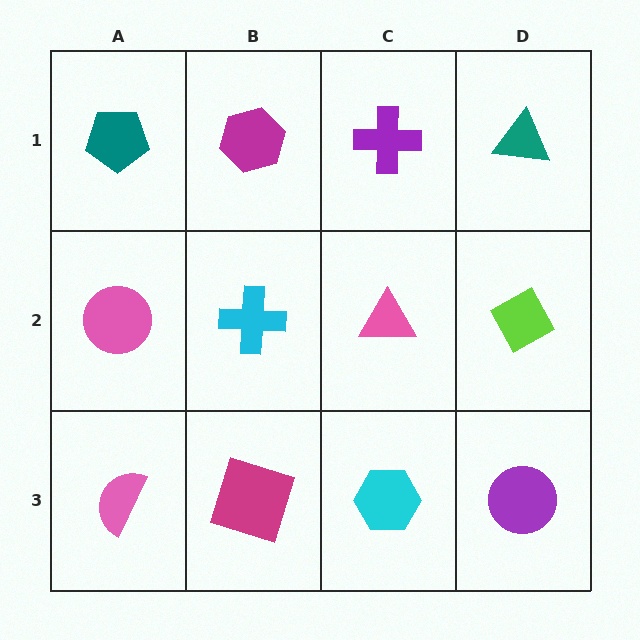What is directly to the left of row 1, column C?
A magenta hexagon.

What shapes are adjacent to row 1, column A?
A pink circle (row 2, column A), a magenta hexagon (row 1, column B).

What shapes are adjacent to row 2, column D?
A teal triangle (row 1, column D), a purple circle (row 3, column D), a pink triangle (row 2, column C).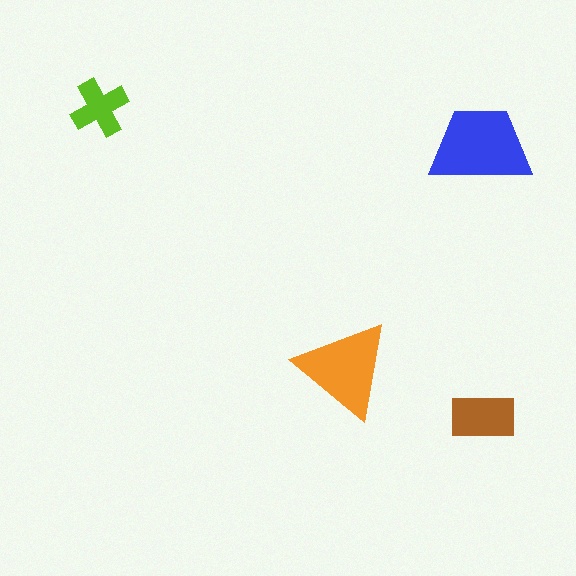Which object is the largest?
The blue trapezoid.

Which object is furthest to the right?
The brown rectangle is rightmost.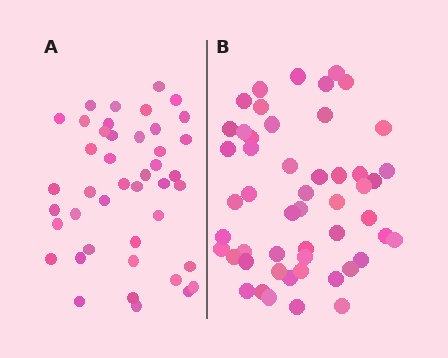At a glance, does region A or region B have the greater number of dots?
Region B (the right region) has more dots.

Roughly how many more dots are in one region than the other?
Region B has roughly 8 or so more dots than region A.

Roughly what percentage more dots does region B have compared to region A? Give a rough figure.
About 20% more.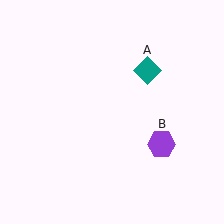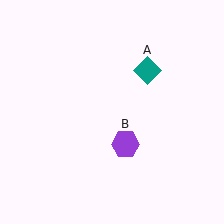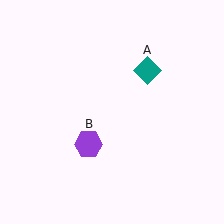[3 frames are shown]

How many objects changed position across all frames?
1 object changed position: purple hexagon (object B).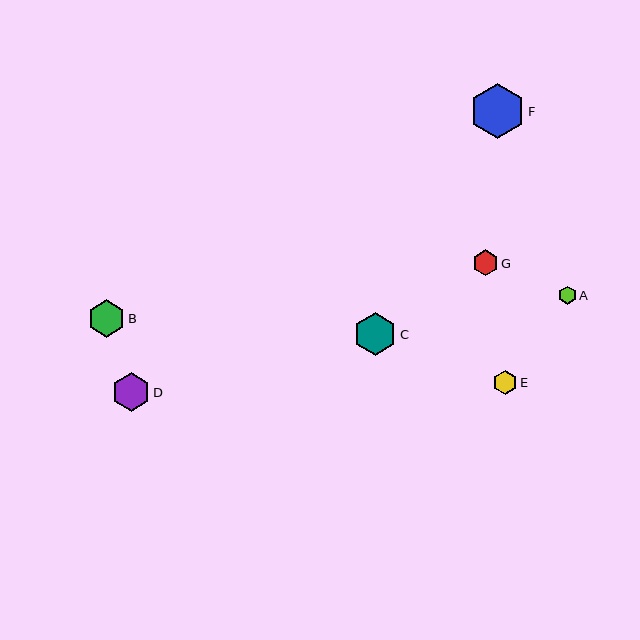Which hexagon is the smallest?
Hexagon A is the smallest with a size of approximately 18 pixels.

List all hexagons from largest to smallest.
From largest to smallest: F, C, D, B, G, E, A.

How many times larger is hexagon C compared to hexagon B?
Hexagon C is approximately 1.1 times the size of hexagon B.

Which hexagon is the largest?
Hexagon F is the largest with a size of approximately 55 pixels.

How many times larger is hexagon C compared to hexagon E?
Hexagon C is approximately 1.8 times the size of hexagon E.